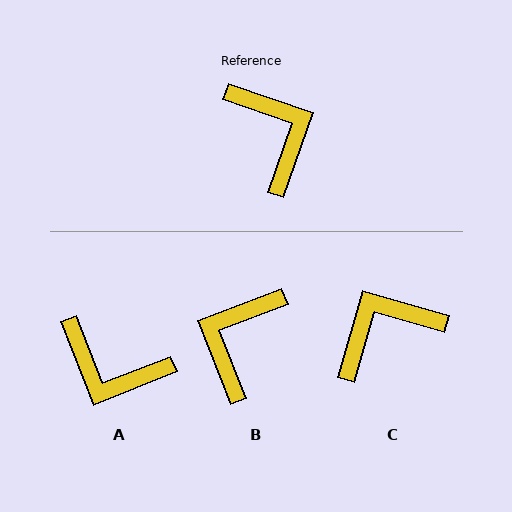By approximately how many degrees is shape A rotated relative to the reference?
Approximately 139 degrees clockwise.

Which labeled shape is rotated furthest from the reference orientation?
A, about 139 degrees away.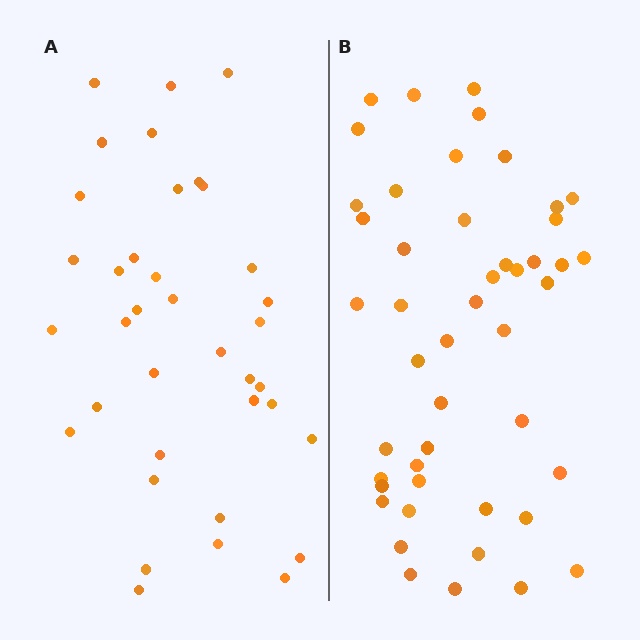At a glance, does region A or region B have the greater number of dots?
Region B (the right region) has more dots.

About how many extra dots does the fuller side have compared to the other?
Region B has roughly 10 or so more dots than region A.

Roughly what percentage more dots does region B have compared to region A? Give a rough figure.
About 25% more.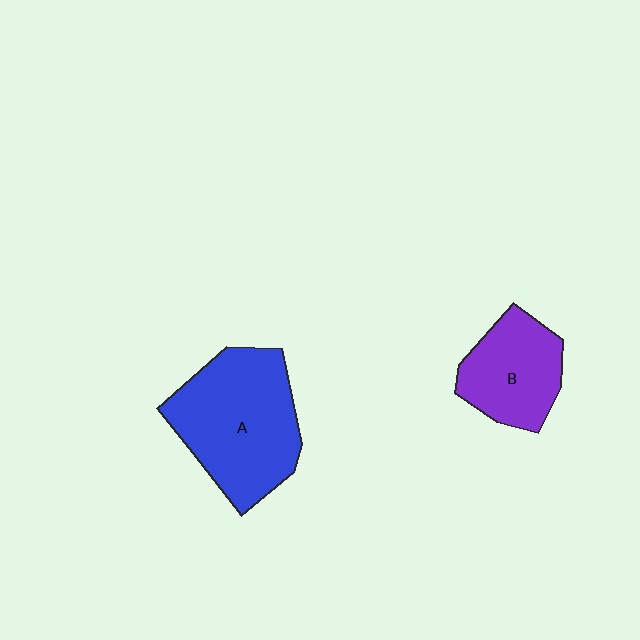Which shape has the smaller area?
Shape B (purple).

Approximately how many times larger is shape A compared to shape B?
Approximately 1.6 times.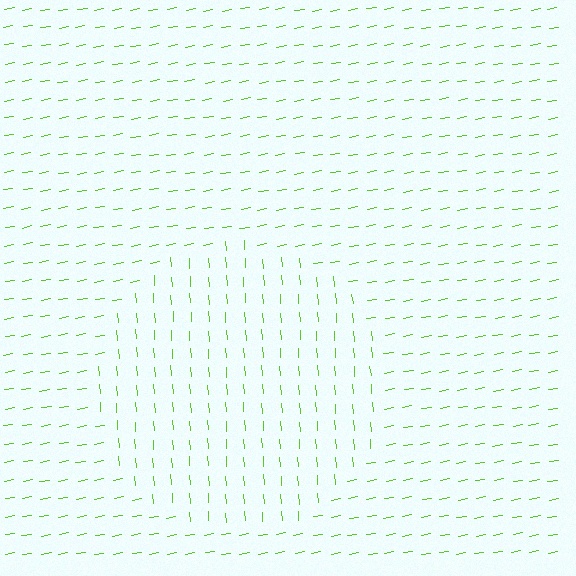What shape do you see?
I see a circle.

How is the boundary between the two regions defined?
The boundary is defined purely by a change in line orientation (approximately 85 degrees difference). All lines are the same color and thickness.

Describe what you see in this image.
The image is filled with small lime line segments. A circle region in the image has lines oriented differently from the surrounding lines, creating a visible texture boundary.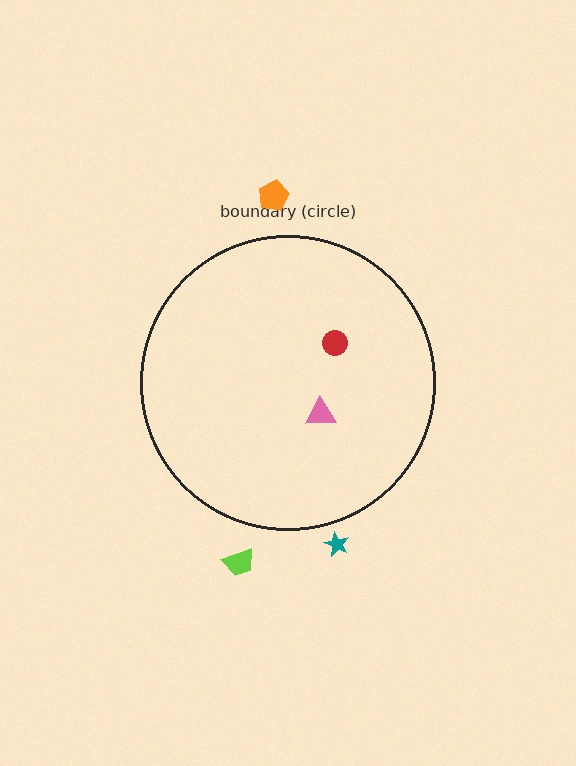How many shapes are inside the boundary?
2 inside, 3 outside.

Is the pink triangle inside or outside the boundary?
Inside.